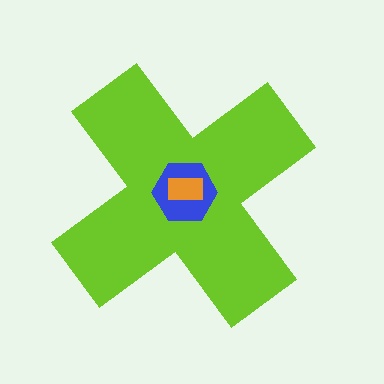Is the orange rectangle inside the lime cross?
Yes.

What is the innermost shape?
The orange rectangle.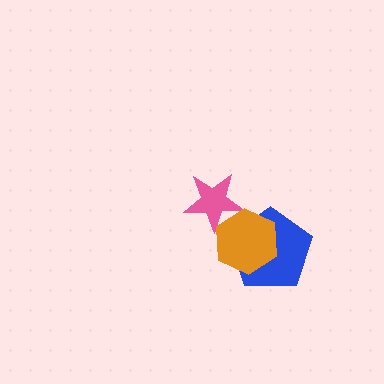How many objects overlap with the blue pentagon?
1 object overlaps with the blue pentagon.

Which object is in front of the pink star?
The orange hexagon is in front of the pink star.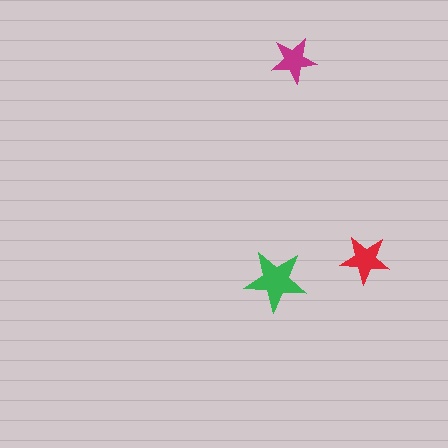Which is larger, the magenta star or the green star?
The green one.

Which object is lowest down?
The green star is bottommost.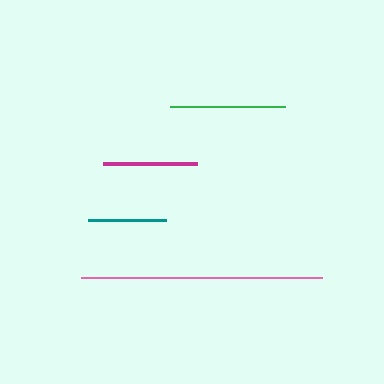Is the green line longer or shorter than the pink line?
The pink line is longer than the green line.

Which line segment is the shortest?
The teal line is the shortest at approximately 78 pixels.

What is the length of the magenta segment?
The magenta segment is approximately 95 pixels long.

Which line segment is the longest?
The pink line is the longest at approximately 242 pixels.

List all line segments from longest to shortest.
From longest to shortest: pink, green, magenta, teal.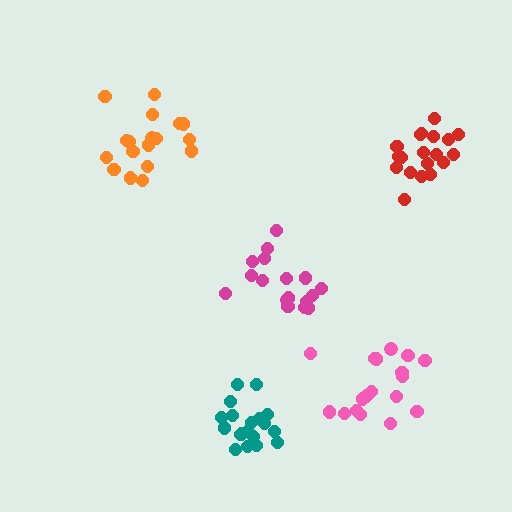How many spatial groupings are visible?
There are 5 spatial groupings.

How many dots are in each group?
Group 1: 18 dots, Group 2: 17 dots, Group 3: 20 dots, Group 4: 18 dots, Group 5: 19 dots (92 total).